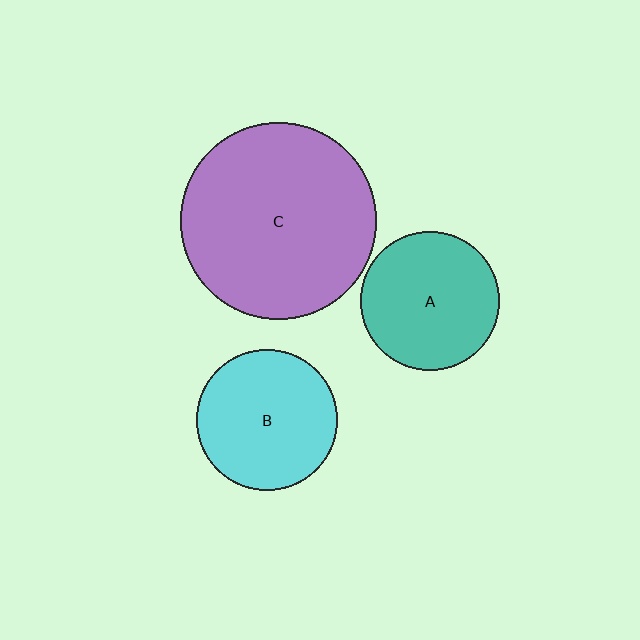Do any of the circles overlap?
No, none of the circles overlap.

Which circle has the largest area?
Circle C (purple).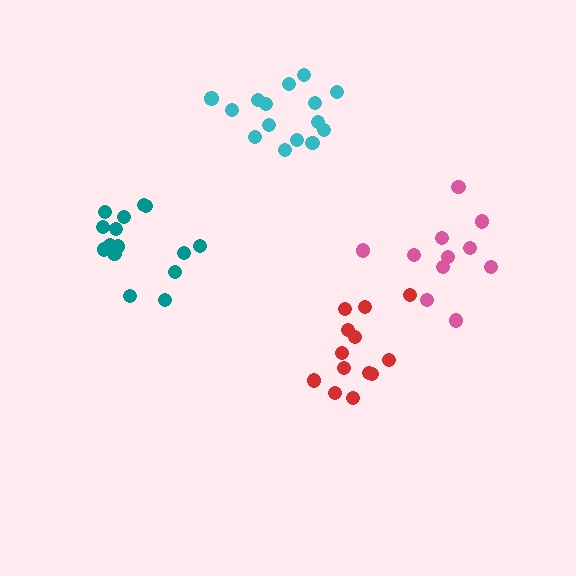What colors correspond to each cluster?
The clusters are colored: red, teal, pink, cyan.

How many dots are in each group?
Group 1: 13 dots, Group 2: 15 dots, Group 3: 12 dots, Group 4: 15 dots (55 total).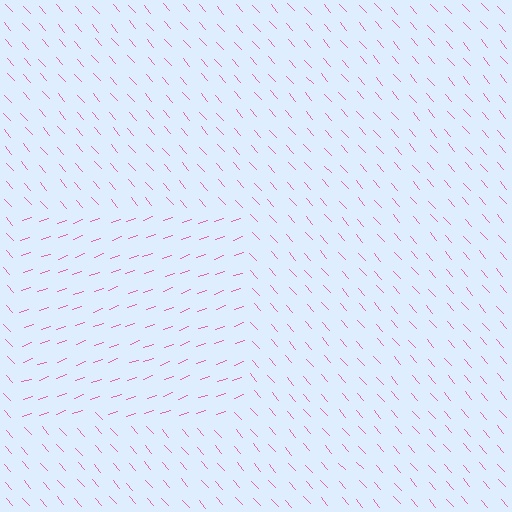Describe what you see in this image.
The image is filled with small pink line segments. A rectangle region in the image has lines oriented differently from the surrounding lines, creating a visible texture boundary.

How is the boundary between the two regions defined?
The boundary is defined purely by a change in line orientation (approximately 68 degrees difference). All lines are the same color and thickness.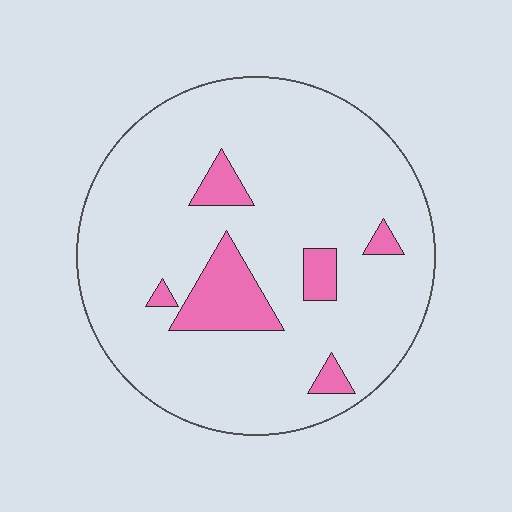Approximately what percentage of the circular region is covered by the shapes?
Approximately 10%.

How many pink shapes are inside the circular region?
6.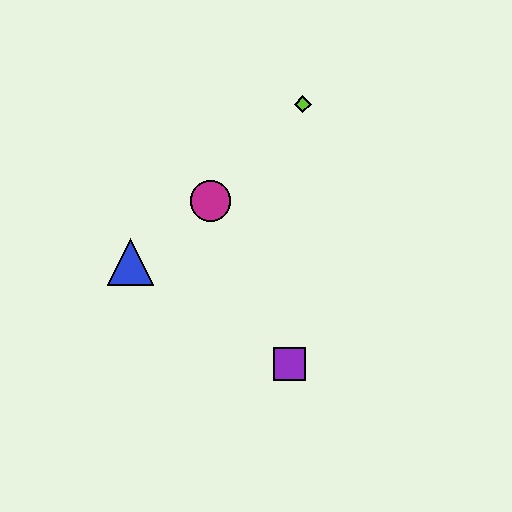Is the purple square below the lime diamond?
Yes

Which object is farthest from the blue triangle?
The lime diamond is farthest from the blue triangle.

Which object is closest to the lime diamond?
The magenta circle is closest to the lime diamond.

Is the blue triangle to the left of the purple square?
Yes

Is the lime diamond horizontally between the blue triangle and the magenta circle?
No